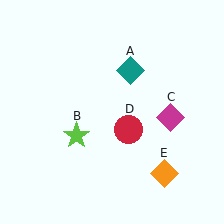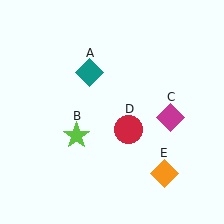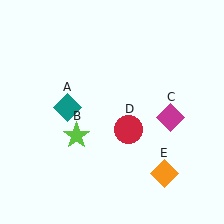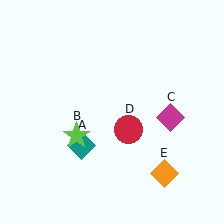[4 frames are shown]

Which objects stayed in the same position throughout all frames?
Lime star (object B) and magenta diamond (object C) and red circle (object D) and orange diamond (object E) remained stationary.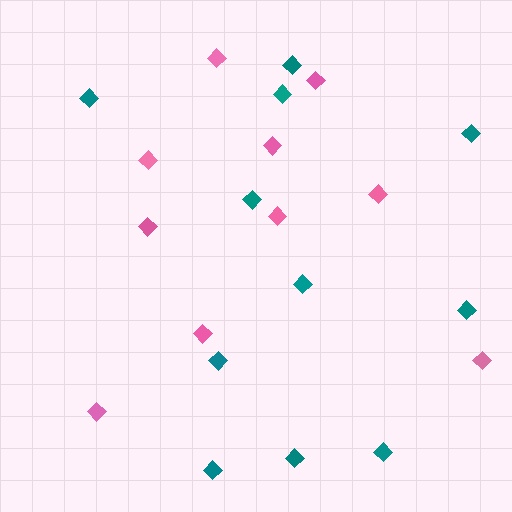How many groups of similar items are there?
There are 2 groups: one group of pink diamonds (10) and one group of teal diamonds (11).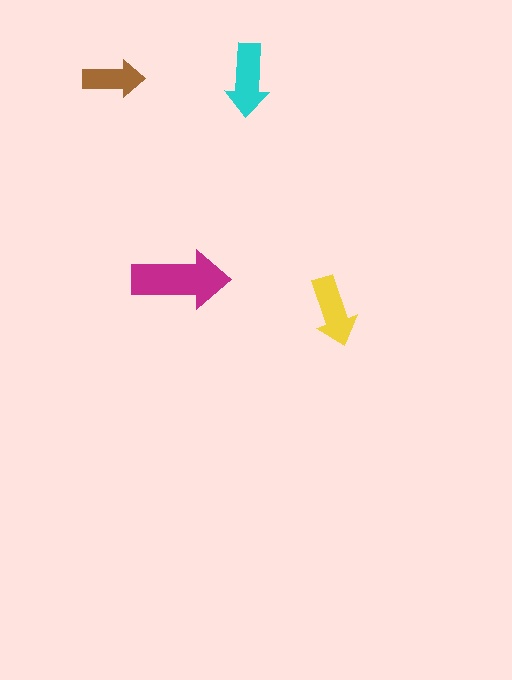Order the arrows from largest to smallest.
the magenta one, the cyan one, the yellow one, the brown one.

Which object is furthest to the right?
The yellow arrow is rightmost.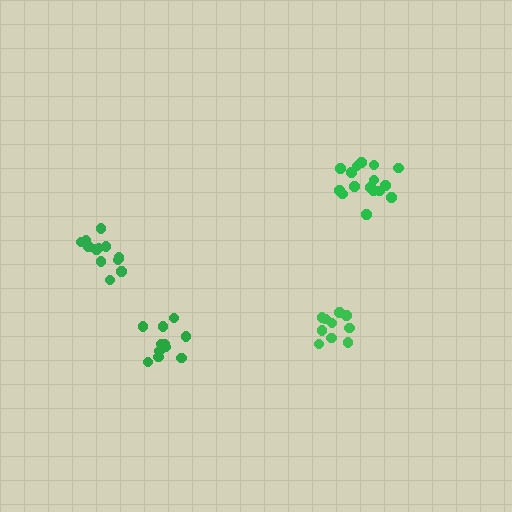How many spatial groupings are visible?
There are 4 spatial groupings.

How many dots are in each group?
Group 1: 16 dots, Group 2: 13 dots, Group 3: 11 dots, Group 4: 11 dots (51 total).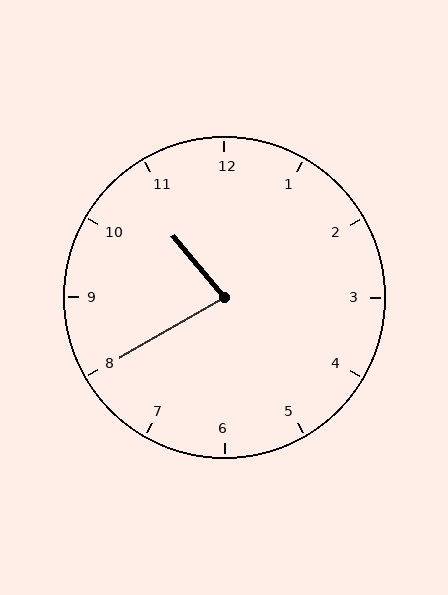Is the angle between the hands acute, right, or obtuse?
It is acute.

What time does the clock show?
10:40.